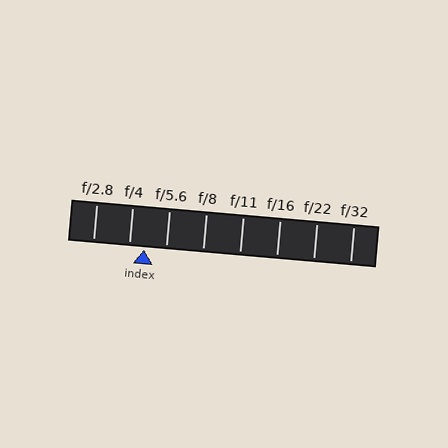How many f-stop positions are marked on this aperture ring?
There are 8 f-stop positions marked.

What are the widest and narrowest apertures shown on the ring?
The widest aperture shown is f/2.8 and the narrowest is f/32.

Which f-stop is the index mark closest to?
The index mark is closest to f/4.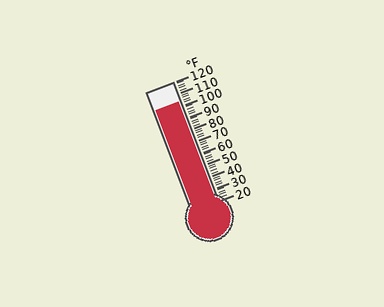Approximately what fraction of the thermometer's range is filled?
The thermometer is filled to approximately 85% of its range.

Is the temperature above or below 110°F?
The temperature is below 110°F.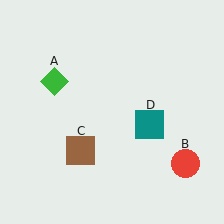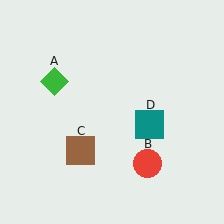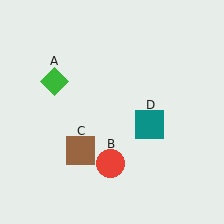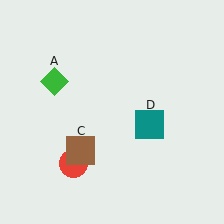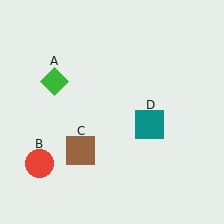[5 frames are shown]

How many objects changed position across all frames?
1 object changed position: red circle (object B).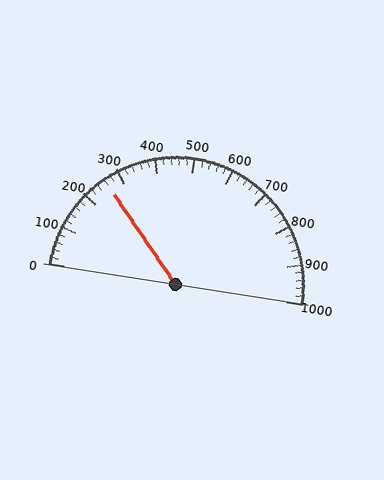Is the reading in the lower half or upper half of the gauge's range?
The reading is in the lower half of the range (0 to 1000).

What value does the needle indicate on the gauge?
The needle indicates approximately 260.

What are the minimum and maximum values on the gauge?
The gauge ranges from 0 to 1000.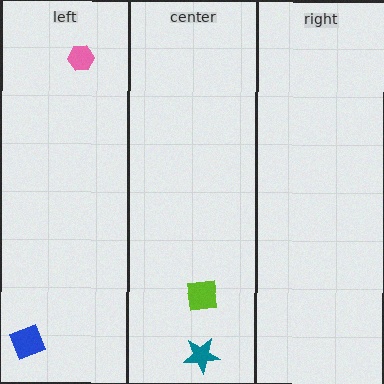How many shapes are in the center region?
2.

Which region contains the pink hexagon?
The left region.